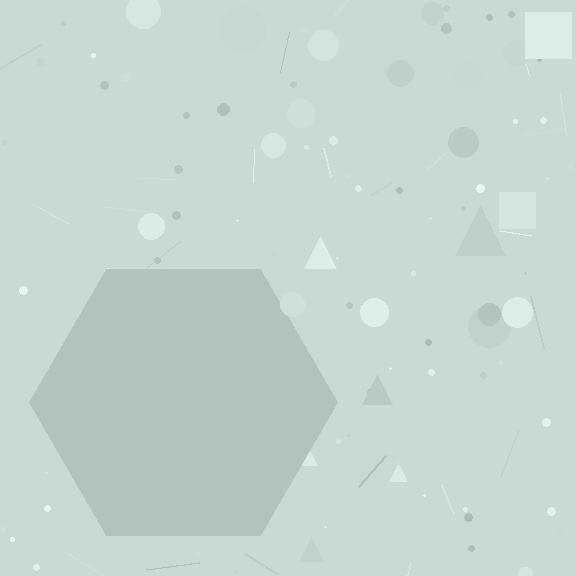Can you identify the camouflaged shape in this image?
The camouflaged shape is a hexagon.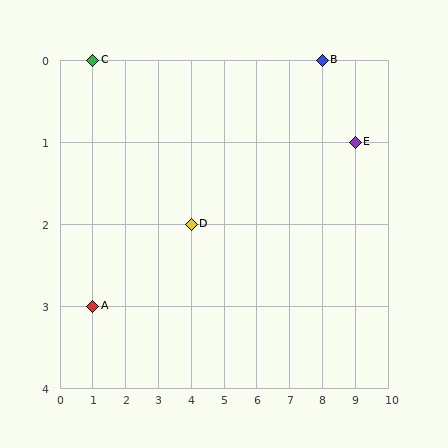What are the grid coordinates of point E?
Point E is at grid coordinates (9, 1).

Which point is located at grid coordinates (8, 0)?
Point B is at (8, 0).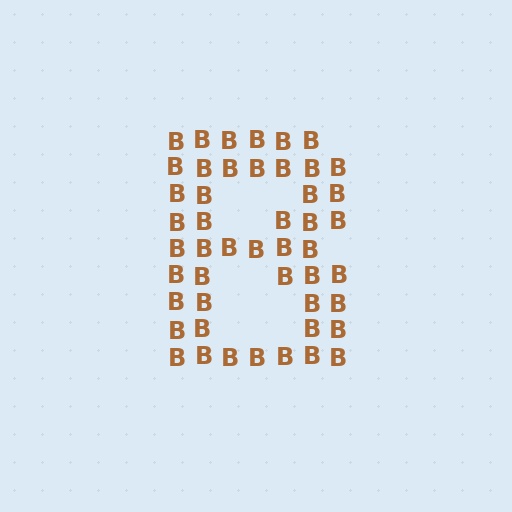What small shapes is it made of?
It is made of small letter B's.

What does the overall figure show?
The overall figure shows the letter B.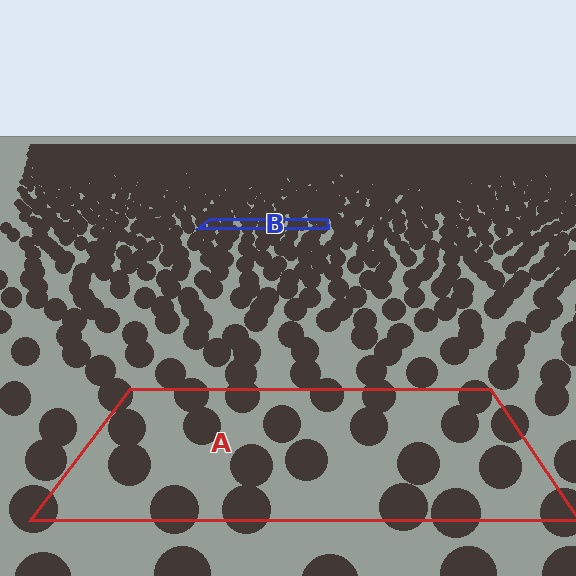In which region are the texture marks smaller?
The texture marks are smaller in region B, because it is farther away.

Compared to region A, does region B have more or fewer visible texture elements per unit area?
Region B has more texture elements per unit area — they are packed more densely because it is farther away.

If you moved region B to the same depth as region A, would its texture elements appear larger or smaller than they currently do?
They would appear larger. At a closer depth, the same texture elements are projected at a bigger on-screen size.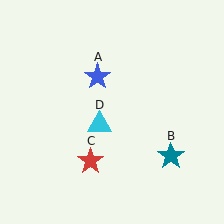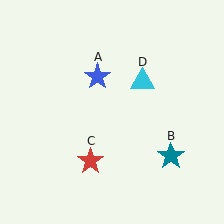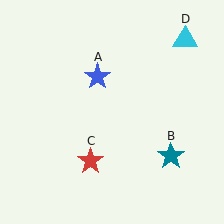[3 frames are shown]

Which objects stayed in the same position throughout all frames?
Blue star (object A) and teal star (object B) and red star (object C) remained stationary.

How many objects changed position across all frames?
1 object changed position: cyan triangle (object D).